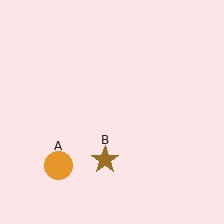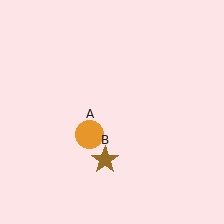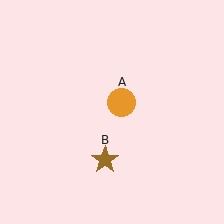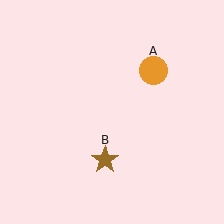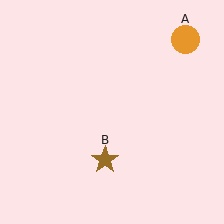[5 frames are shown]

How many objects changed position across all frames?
1 object changed position: orange circle (object A).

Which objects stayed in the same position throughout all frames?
Brown star (object B) remained stationary.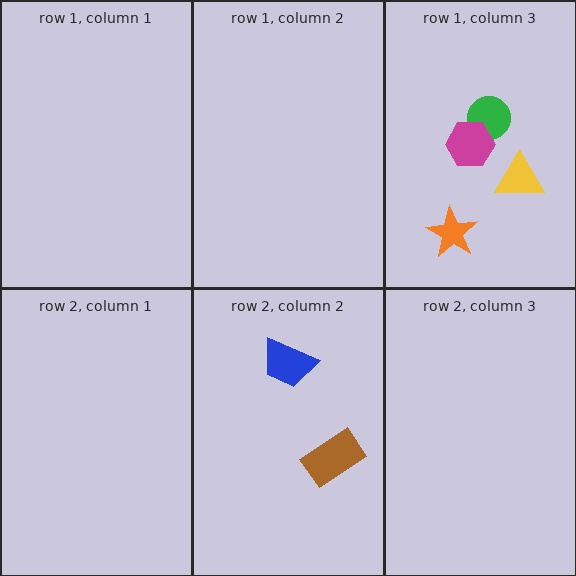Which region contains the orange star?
The row 1, column 3 region.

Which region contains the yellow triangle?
The row 1, column 3 region.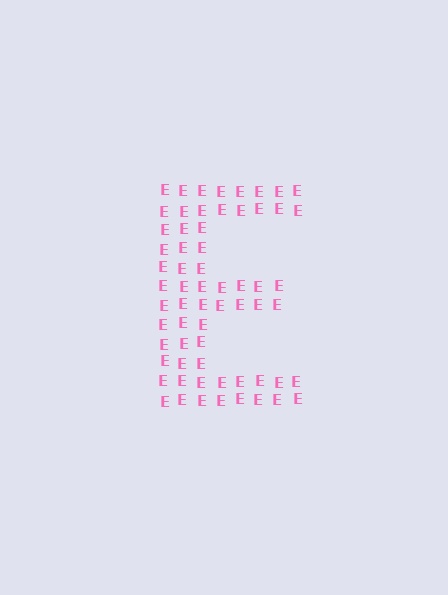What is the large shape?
The large shape is the letter E.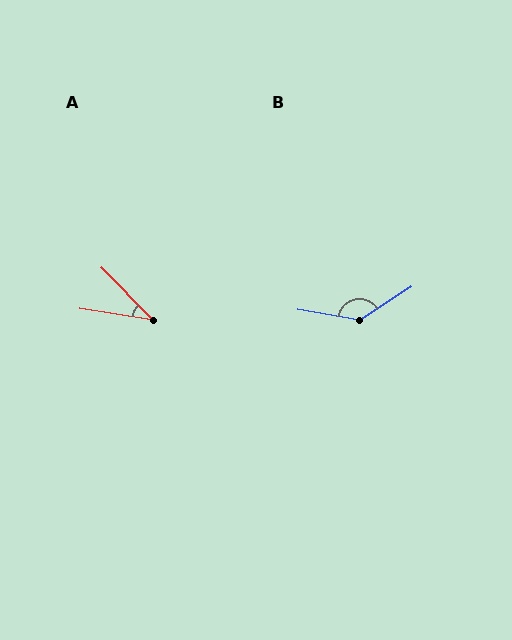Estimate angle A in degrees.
Approximately 37 degrees.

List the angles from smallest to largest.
A (37°), B (137°).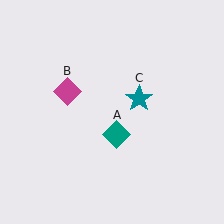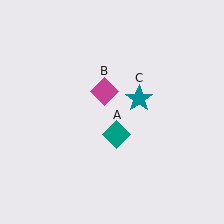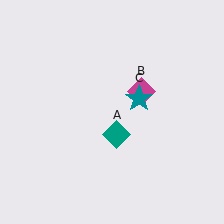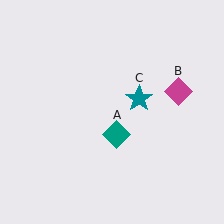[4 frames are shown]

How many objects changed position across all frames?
1 object changed position: magenta diamond (object B).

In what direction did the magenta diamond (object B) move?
The magenta diamond (object B) moved right.